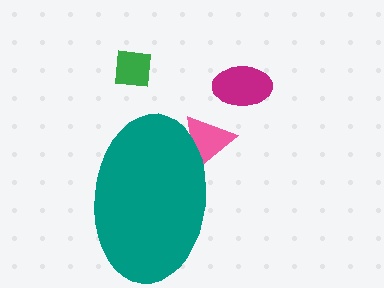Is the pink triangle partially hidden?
Yes, the pink triangle is partially hidden behind the teal ellipse.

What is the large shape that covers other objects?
A teal ellipse.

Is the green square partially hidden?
No, the green square is fully visible.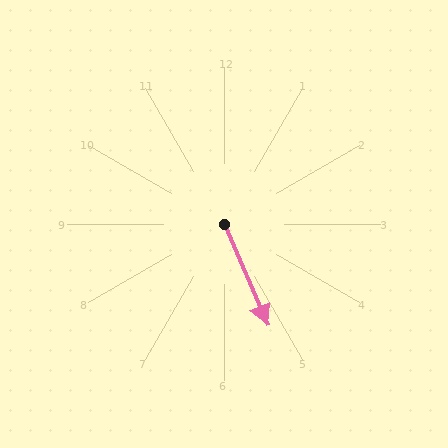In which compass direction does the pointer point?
Southeast.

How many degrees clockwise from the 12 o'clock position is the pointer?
Approximately 157 degrees.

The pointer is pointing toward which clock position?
Roughly 5 o'clock.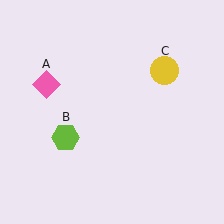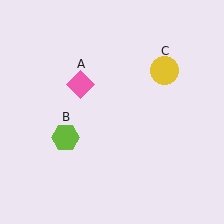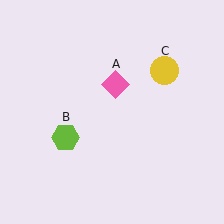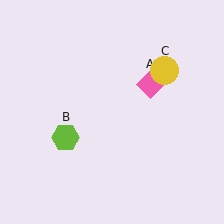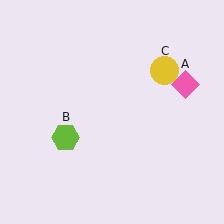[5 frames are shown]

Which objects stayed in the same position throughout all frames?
Lime hexagon (object B) and yellow circle (object C) remained stationary.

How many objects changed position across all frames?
1 object changed position: pink diamond (object A).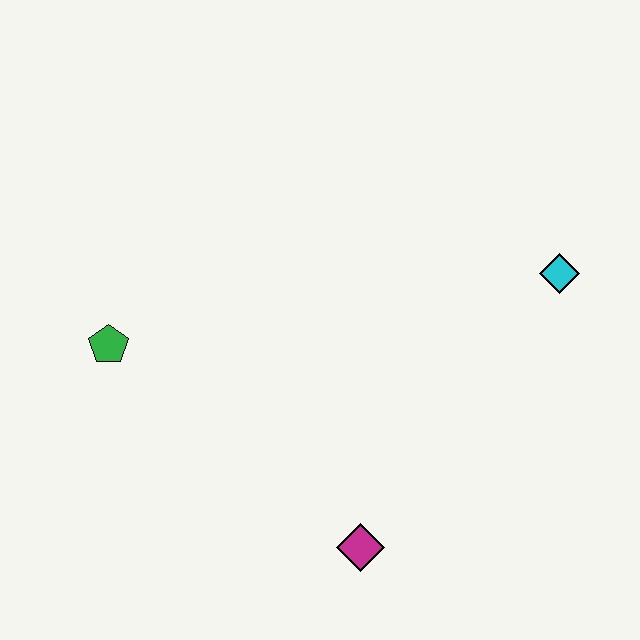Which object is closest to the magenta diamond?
The green pentagon is closest to the magenta diamond.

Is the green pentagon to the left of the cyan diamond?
Yes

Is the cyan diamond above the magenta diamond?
Yes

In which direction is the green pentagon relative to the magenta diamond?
The green pentagon is to the left of the magenta diamond.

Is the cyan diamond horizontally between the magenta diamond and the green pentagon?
No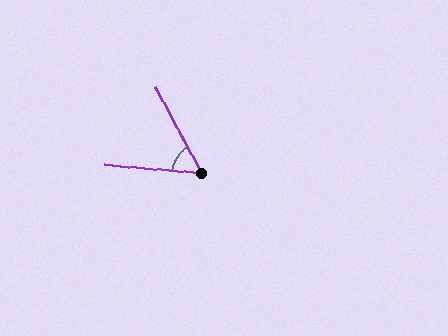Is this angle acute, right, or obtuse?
It is acute.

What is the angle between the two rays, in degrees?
Approximately 57 degrees.